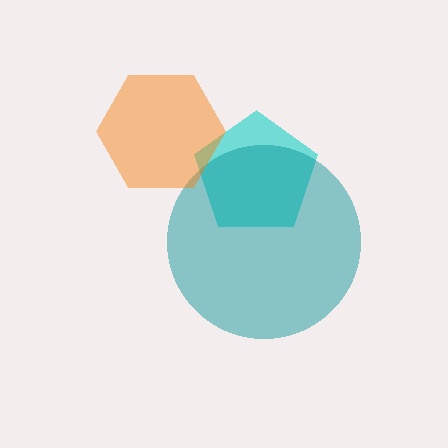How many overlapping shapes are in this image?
There are 3 overlapping shapes in the image.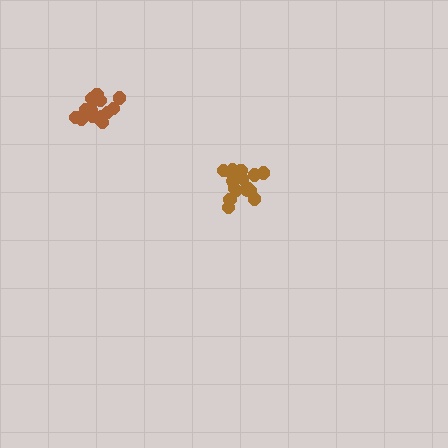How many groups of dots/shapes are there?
There are 2 groups.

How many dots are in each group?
Group 1: 17 dots, Group 2: 17 dots (34 total).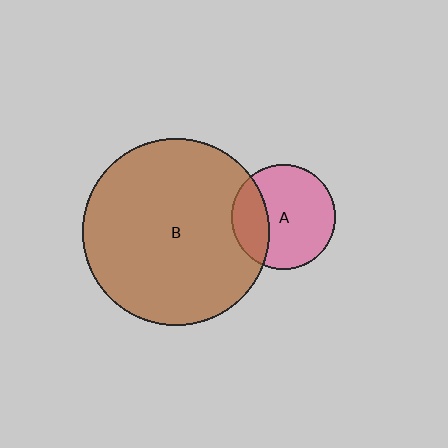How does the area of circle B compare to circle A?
Approximately 3.2 times.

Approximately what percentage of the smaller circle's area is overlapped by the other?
Approximately 25%.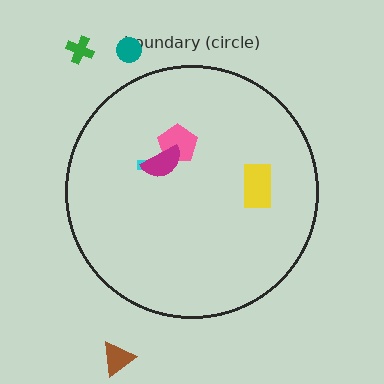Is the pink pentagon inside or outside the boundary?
Inside.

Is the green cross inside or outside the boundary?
Outside.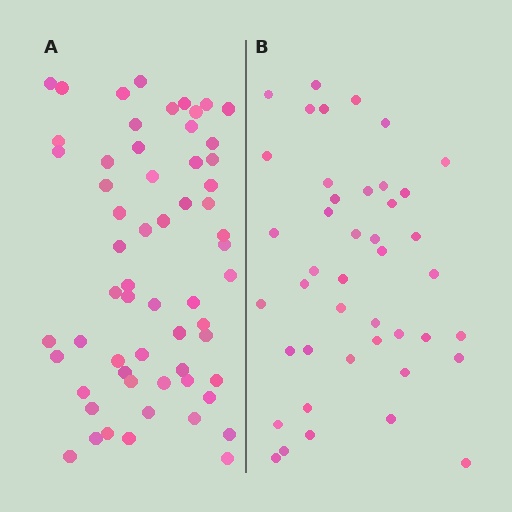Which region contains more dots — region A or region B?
Region A (the left region) has more dots.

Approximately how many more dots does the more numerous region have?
Region A has approximately 15 more dots than region B.